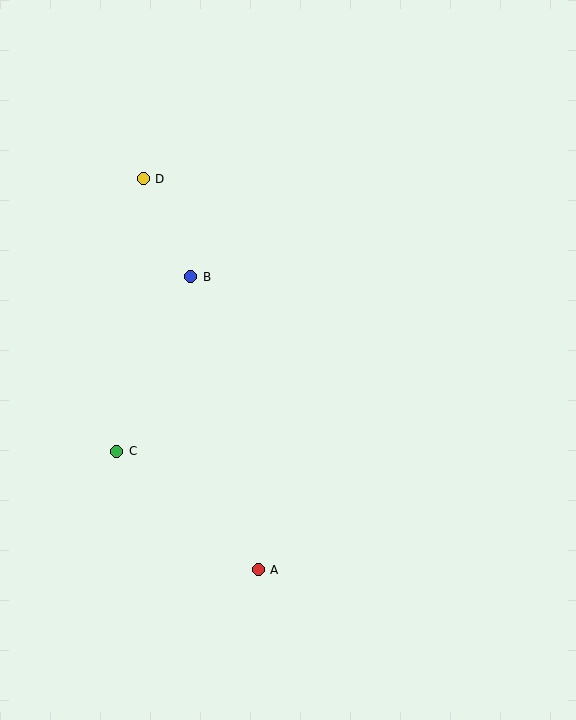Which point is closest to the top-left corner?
Point D is closest to the top-left corner.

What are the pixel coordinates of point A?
Point A is at (258, 570).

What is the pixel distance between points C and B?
The distance between C and B is 190 pixels.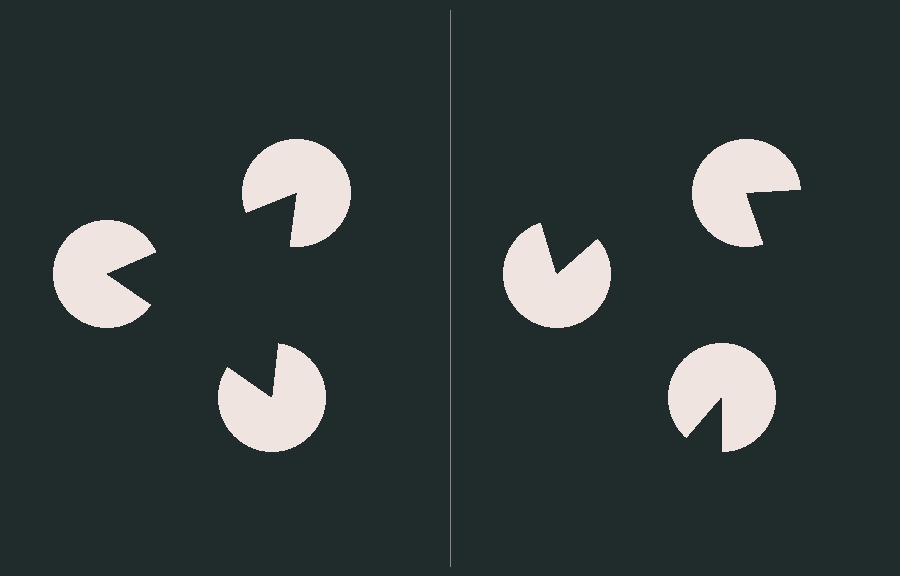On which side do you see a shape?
An illusory triangle appears on the left side. On the right side the wedge cuts are rotated, so no coherent shape forms.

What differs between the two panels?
The pac-man discs are positioned identically on both sides; only the wedge orientations differ. On the left they align to a triangle; on the right they are misaligned.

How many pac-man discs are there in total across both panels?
6 — 3 on each side.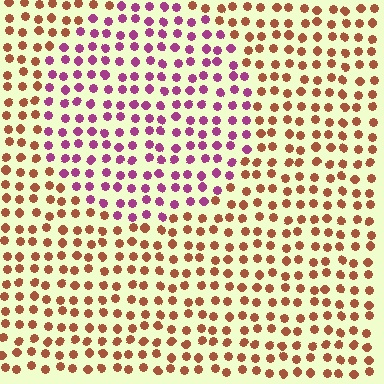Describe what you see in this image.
The image is filled with small brown elements in a uniform arrangement. A circle-shaped region is visible where the elements are tinted to a slightly different hue, forming a subtle color boundary.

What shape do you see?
I see a circle.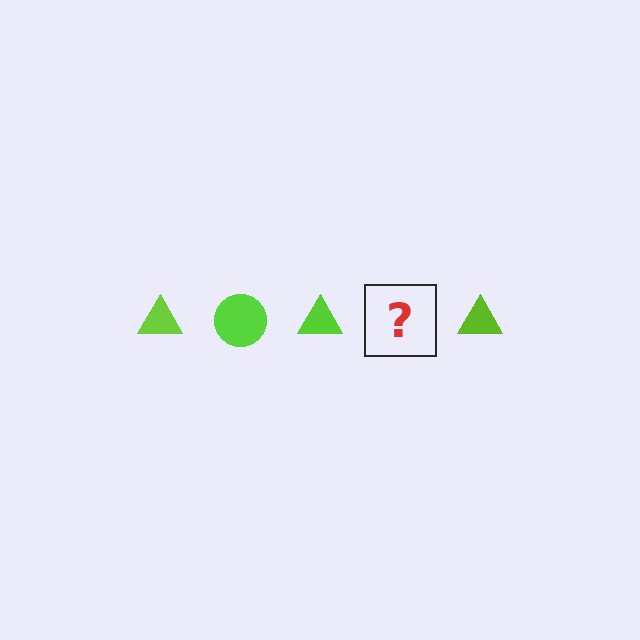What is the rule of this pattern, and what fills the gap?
The rule is that the pattern cycles through triangle, circle shapes in lime. The gap should be filled with a lime circle.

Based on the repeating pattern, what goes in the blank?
The blank should be a lime circle.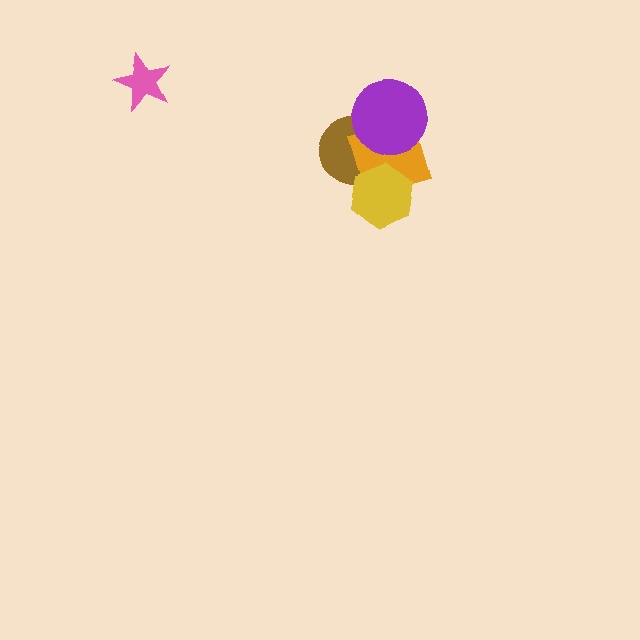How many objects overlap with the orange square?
3 objects overlap with the orange square.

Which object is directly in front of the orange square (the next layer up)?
The yellow hexagon is directly in front of the orange square.